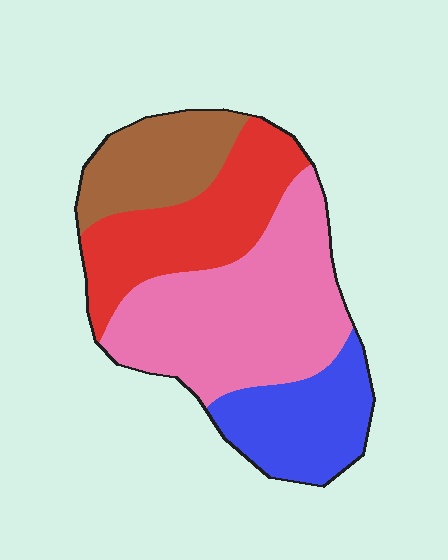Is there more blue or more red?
Red.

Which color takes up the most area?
Pink, at roughly 40%.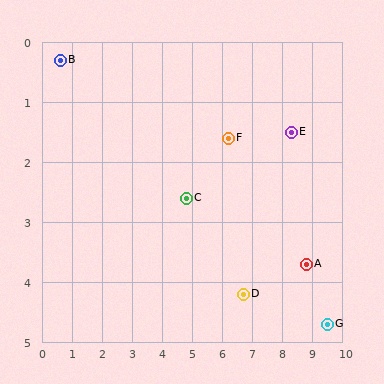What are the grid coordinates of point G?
Point G is at approximately (9.5, 4.7).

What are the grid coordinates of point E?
Point E is at approximately (8.3, 1.5).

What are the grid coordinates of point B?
Point B is at approximately (0.6, 0.3).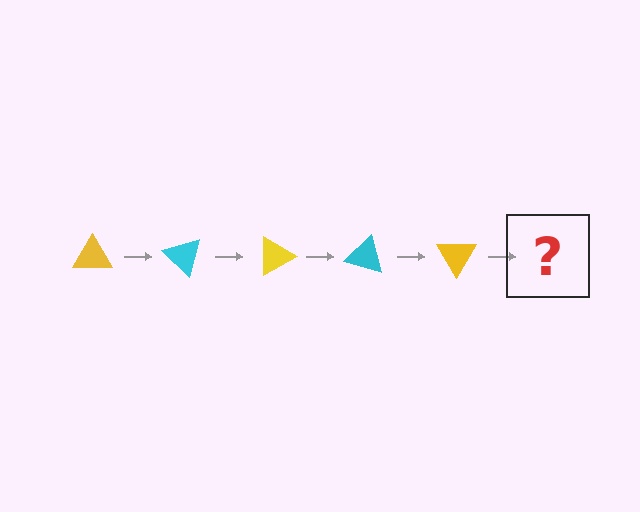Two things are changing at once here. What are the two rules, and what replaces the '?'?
The two rules are that it rotates 45 degrees each step and the color cycles through yellow and cyan. The '?' should be a cyan triangle, rotated 225 degrees from the start.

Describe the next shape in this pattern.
It should be a cyan triangle, rotated 225 degrees from the start.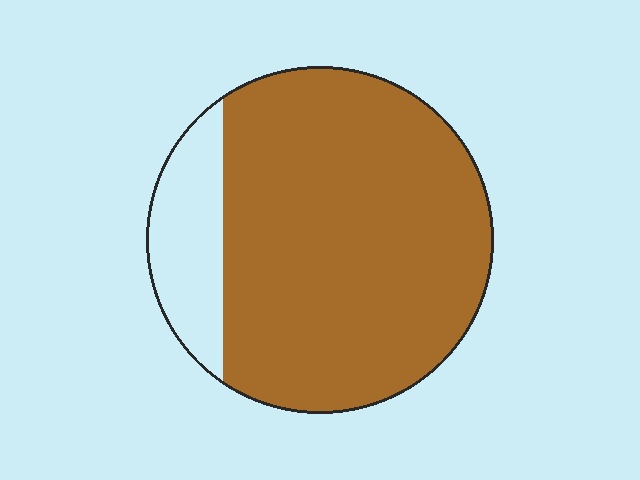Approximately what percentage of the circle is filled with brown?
Approximately 85%.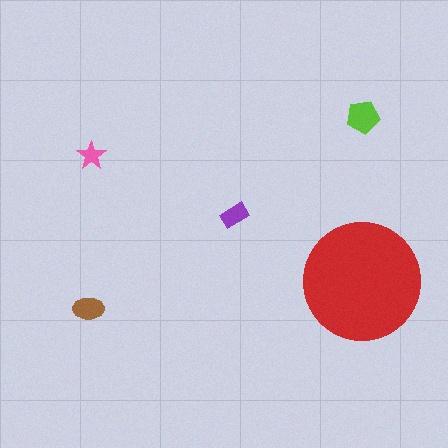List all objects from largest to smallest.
The red circle, the lime pentagon, the brown ellipse, the purple rectangle, the pink star.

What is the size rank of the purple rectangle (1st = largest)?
4th.